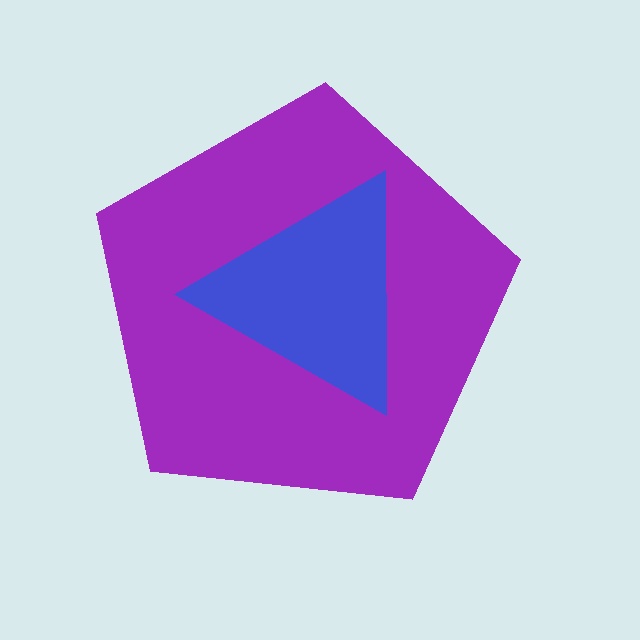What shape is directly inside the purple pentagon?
The blue triangle.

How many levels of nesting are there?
2.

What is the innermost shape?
The blue triangle.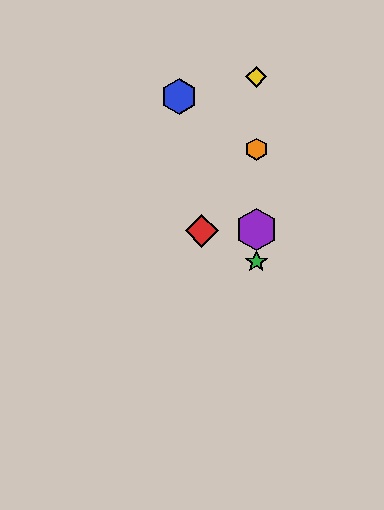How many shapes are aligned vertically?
4 shapes (the green star, the yellow diamond, the purple hexagon, the orange hexagon) are aligned vertically.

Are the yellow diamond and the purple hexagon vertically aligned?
Yes, both are at x≈256.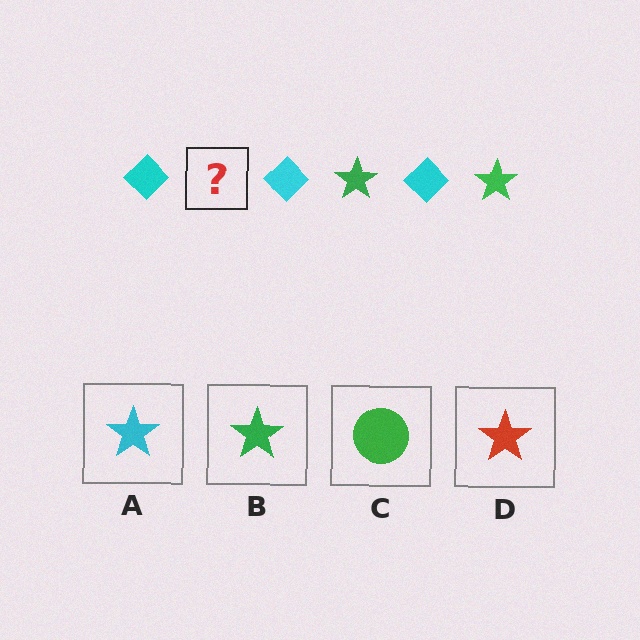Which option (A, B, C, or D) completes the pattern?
B.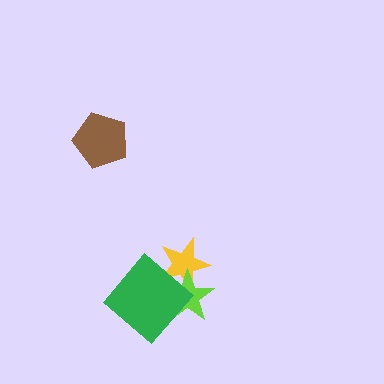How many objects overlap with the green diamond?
2 objects overlap with the green diamond.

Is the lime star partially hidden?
Yes, it is partially covered by another shape.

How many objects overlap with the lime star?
2 objects overlap with the lime star.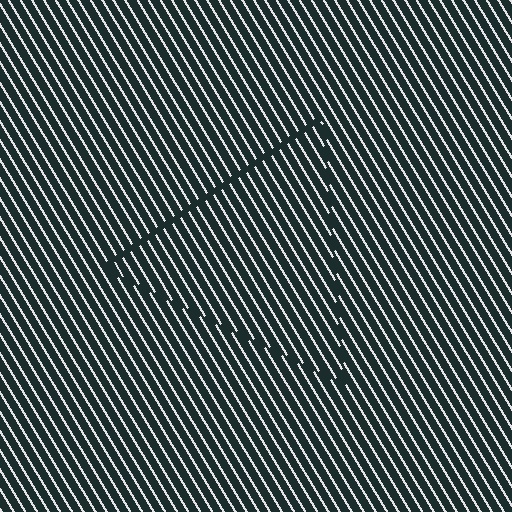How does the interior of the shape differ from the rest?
The interior of the shape contains the same grating, shifted by half a period — the contour is defined by the phase discontinuity where line-ends from the inner and outer gratings abut.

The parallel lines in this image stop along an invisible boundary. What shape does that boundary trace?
An illusory triangle. The interior of the shape contains the same grating, shifted by half a period — the contour is defined by the phase discontinuity where line-ends from the inner and outer gratings abut.